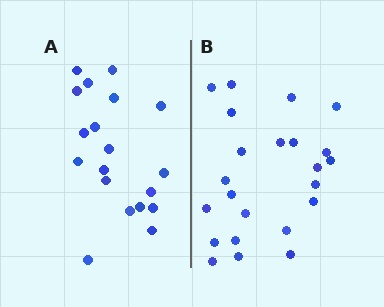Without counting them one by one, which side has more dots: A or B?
Region B (the right region) has more dots.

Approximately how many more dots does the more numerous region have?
Region B has about 4 more dots than region A.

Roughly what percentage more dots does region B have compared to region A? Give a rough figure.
About 20% more.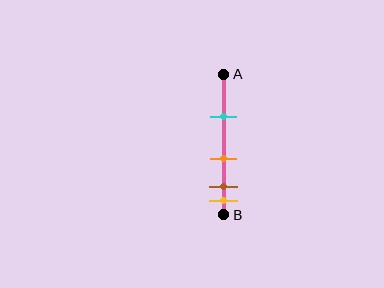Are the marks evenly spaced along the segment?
No, the marks are not evenly spaced.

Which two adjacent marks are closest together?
The brown and yellow marks are the closest adjacent pair.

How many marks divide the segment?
There are 4 marks dividing the segment.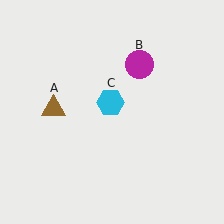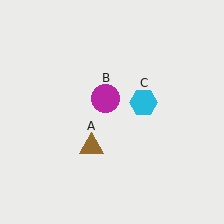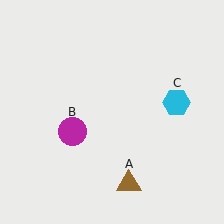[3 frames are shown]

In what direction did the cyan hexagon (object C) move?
The cyan hexagon (object C) moved right.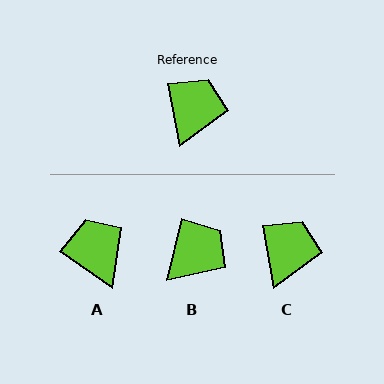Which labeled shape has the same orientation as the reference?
C.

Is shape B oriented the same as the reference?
No, it is off by about 24 degrees.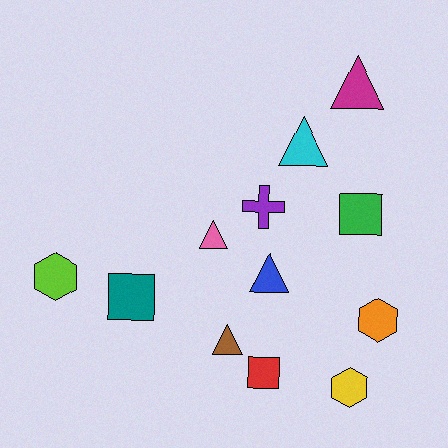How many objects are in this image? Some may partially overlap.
There are 12 objects.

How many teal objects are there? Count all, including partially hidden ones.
There is 1 teal object.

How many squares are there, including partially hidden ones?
There are 3 squares.